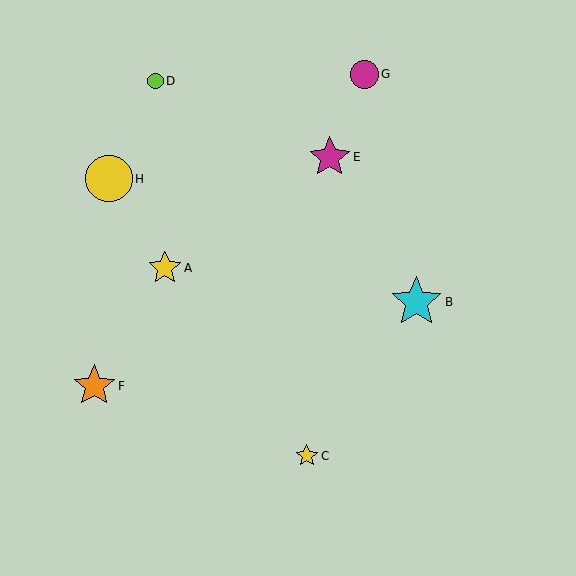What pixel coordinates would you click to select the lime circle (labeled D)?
Click at (155, 81) to select the lime circle D.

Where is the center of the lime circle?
The center of the lime circle is at (155, 81).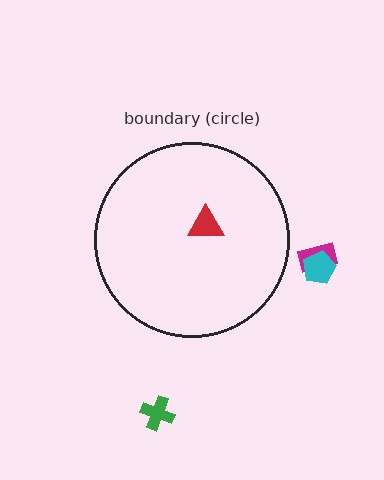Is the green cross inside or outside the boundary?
Outside.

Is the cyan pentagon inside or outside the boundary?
Outside.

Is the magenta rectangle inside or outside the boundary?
Outside.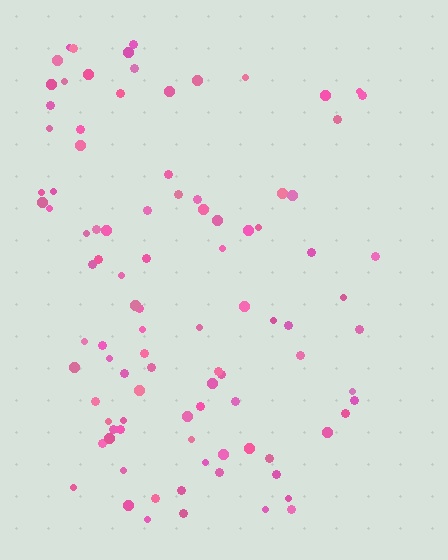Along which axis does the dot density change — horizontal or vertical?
Horizontal.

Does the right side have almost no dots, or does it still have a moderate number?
Still a moderate number, just noticeably fewer than the left.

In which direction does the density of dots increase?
From right to left, with the left side densest.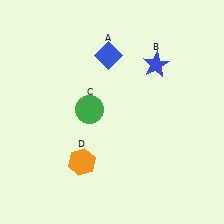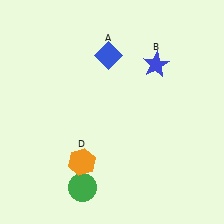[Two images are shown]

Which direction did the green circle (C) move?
The green circle (C) moved down.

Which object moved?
The green circle (C) moved down.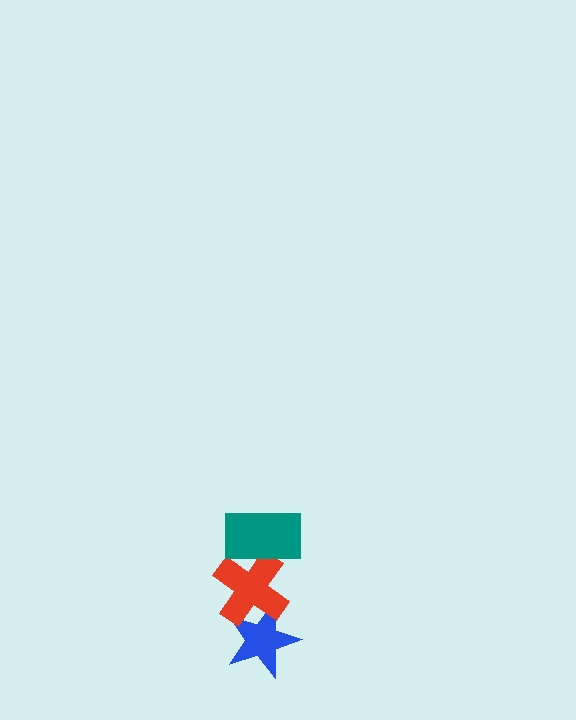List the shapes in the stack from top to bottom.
From top to bottom: the teal rectangle, the red cross, the blue star.